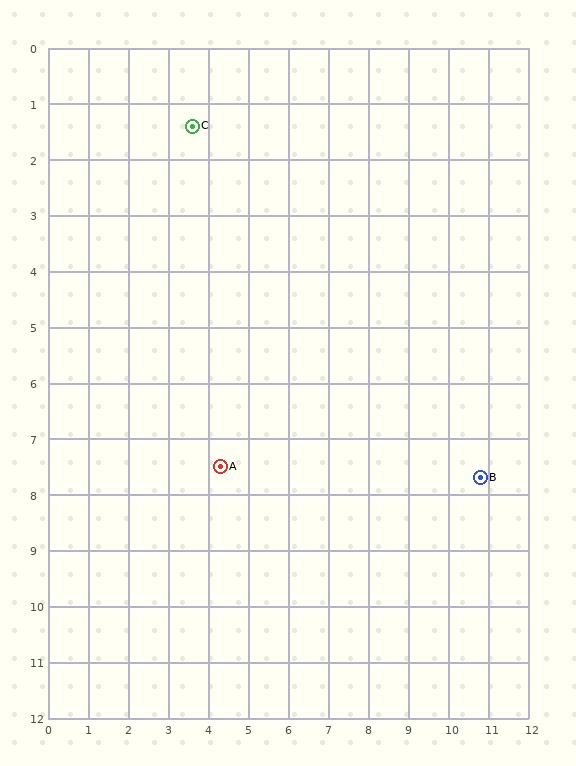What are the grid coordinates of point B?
Point B is at approximately (10.8, 7.7).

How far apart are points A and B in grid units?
Points A and B are about 6.5 grid units apart.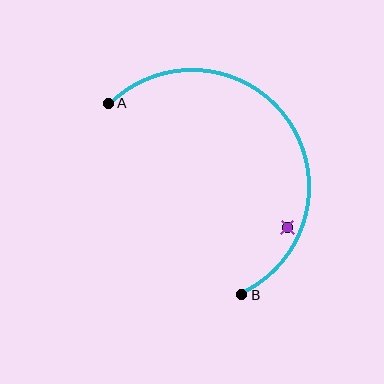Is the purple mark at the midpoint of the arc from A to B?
No — the purple mark does not lie on the arc at all. It sits slightly inside the curve.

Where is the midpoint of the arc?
The arc midpoint is the point on the curve farthest from the straight line joining A and B. It sits above and to the right of that line.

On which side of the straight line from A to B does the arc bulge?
The arc bulges above and to the right of the straight line connecting A and B.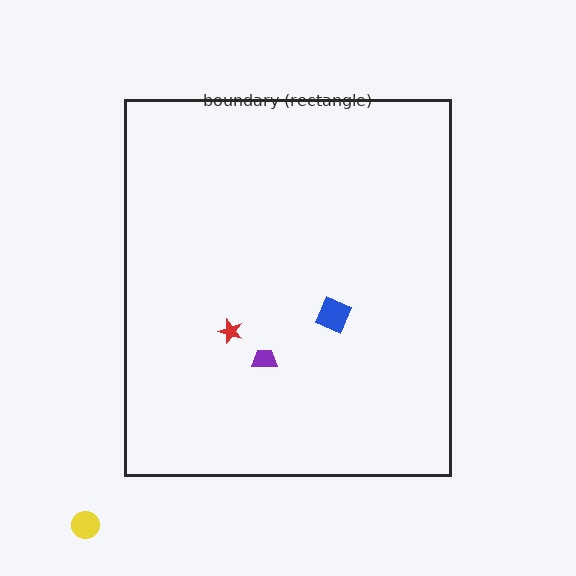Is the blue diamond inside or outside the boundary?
Inside.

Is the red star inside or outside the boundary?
Inside.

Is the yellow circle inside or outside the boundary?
Outside.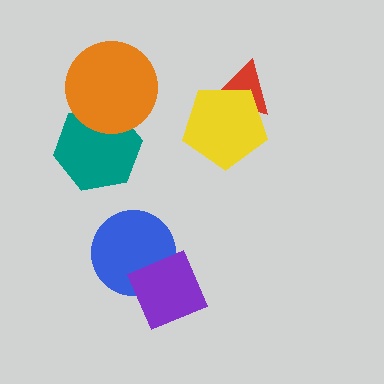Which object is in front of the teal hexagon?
The orange circle is in front of the teal hexagon.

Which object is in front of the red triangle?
The yellow pentagon is in front of the red triangle.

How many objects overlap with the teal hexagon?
1 object overlaps with the teal hexagon.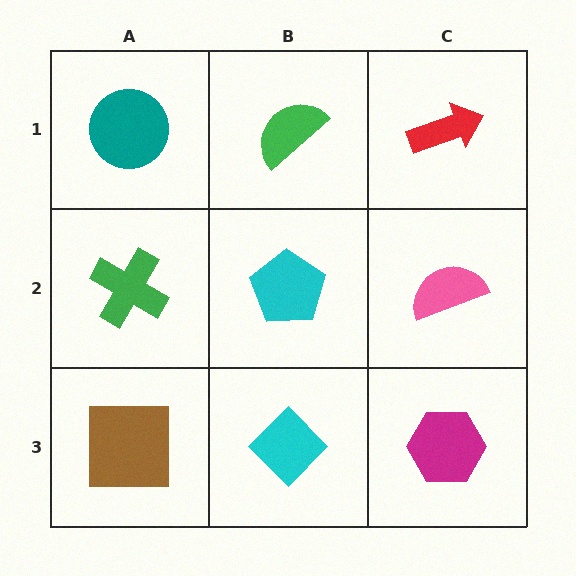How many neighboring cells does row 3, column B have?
3.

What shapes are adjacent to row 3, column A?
A green cross (row 2, column A), a cyan diamond (row 3, column B).